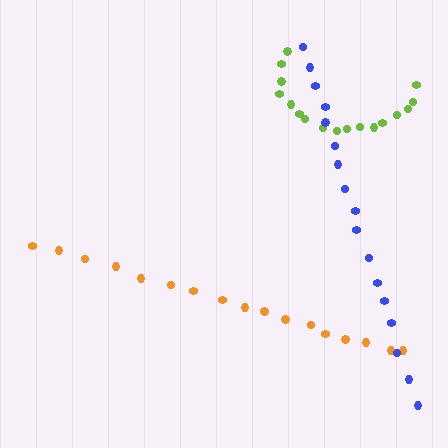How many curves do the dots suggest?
There are 3 distinct paths.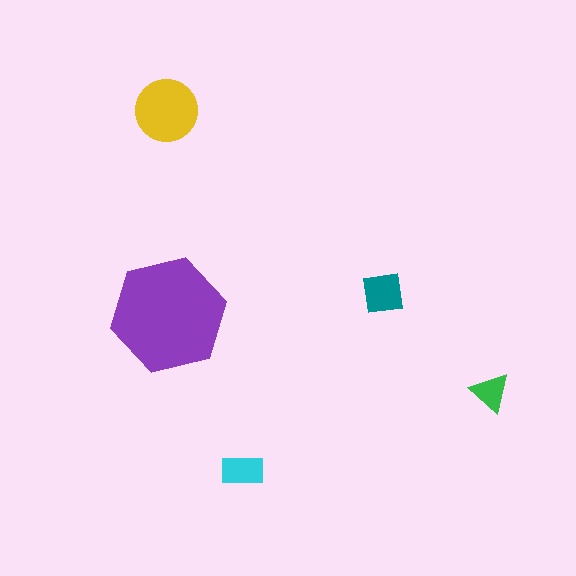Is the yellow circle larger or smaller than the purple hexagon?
Smaller.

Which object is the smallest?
The green triangle.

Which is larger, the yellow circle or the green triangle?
The yellow circle.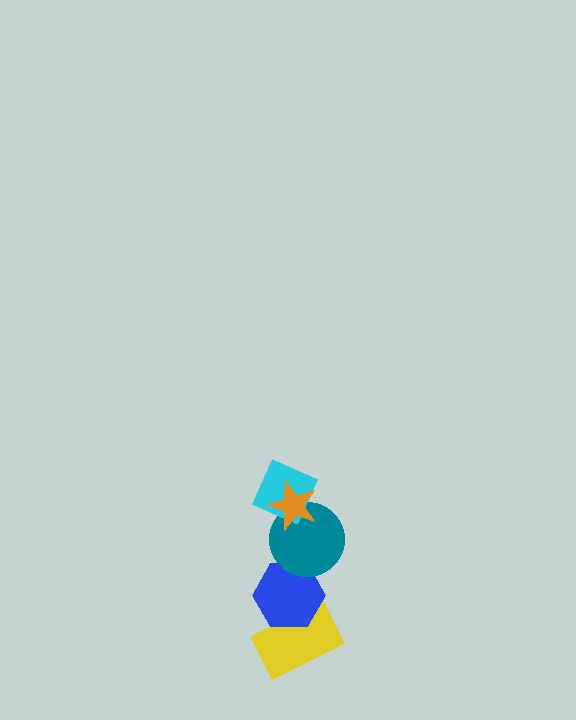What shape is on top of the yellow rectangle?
The blue hexagon is on top of the yellow rectangle.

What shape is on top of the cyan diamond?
The orange star is on top of the cyan diamond.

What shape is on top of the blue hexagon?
The teal circle is on top of the blue hexagon.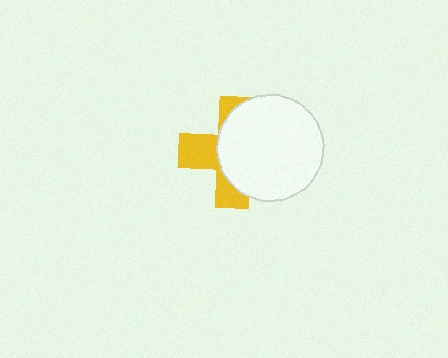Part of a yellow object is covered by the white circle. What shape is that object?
It is a cross.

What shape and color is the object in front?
The object in front is a white circle.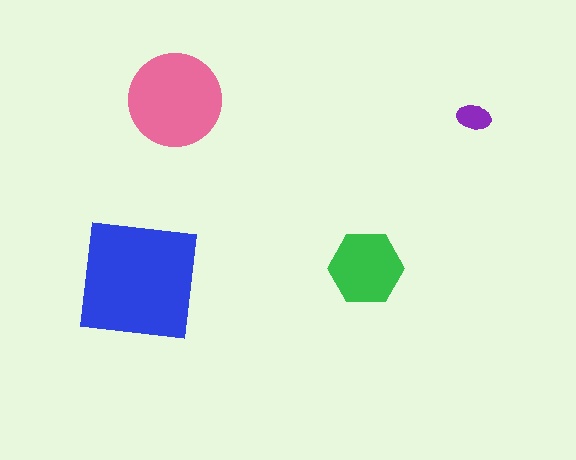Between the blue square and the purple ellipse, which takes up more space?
The blue square.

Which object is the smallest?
The purple ellipse.